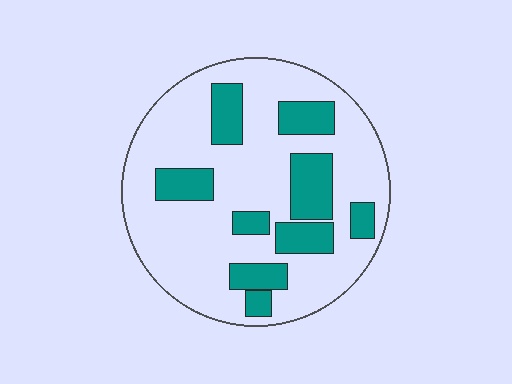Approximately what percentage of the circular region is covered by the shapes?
Approximately 25%.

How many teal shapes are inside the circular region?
9.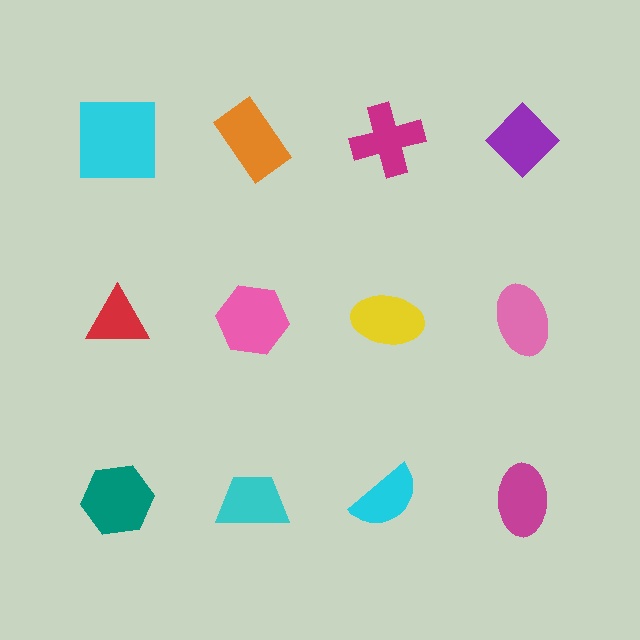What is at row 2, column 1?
A red triangle.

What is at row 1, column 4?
A purple diamond.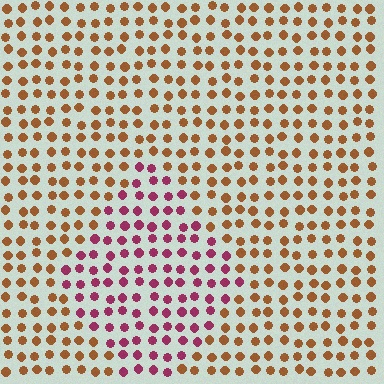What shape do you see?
I see a diamond.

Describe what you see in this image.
The image is filled with small brown elements in a uniform arrangement. A diamond-shaped region is visible where the elements are tinted to a slightly different hue, forming a subtle color boundary.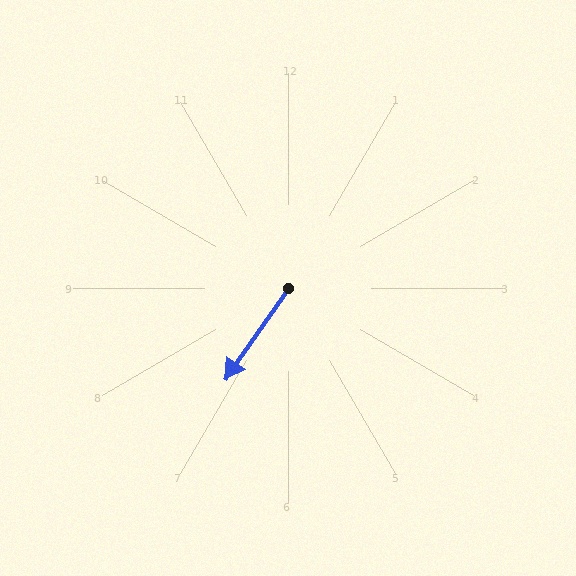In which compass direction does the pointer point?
Southwest.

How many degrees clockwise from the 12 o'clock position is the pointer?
Approximately 215 degrees.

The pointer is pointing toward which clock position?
Roughly 7 o'clock.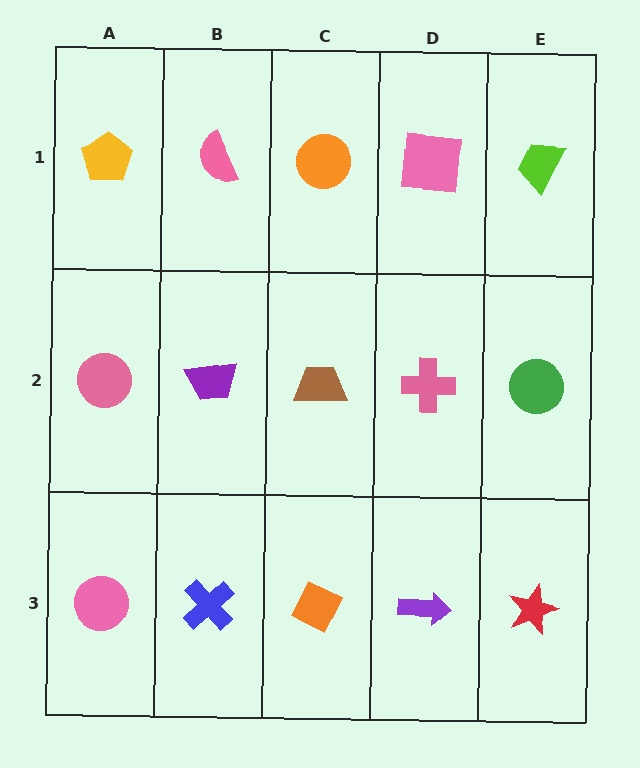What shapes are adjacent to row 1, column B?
A purple trapezoid (row 2, column B), a yellow pentagon (row 1, column A), an orange circle (row 1, column C).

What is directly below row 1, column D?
A pink cross.